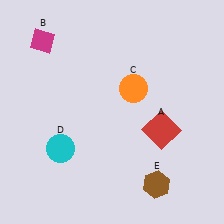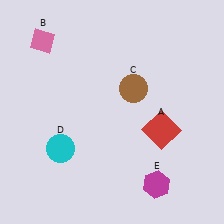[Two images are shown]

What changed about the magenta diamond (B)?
In Image 1, B is magenta. In Image 2, it changed to pink.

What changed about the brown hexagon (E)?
In Image 1, E is brown. In Image 2, it changed to magenta.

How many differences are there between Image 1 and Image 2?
There are 3 differences between the two images.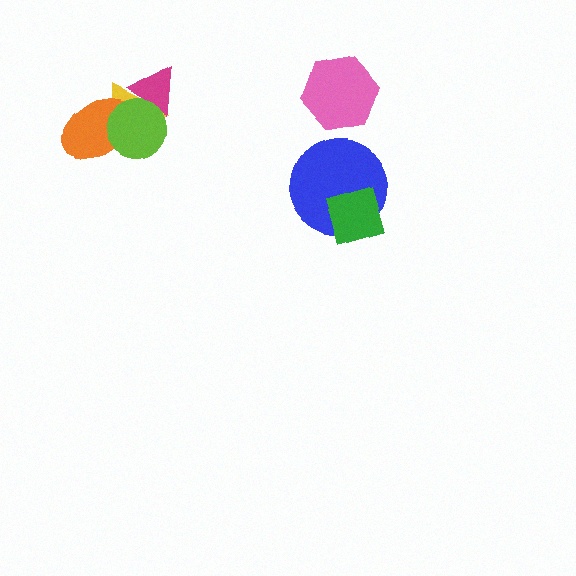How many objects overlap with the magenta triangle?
2 objects overlap with the magenta triangle.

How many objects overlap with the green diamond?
1 object overlaps with the green diamond.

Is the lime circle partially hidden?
No, no other shape covers it.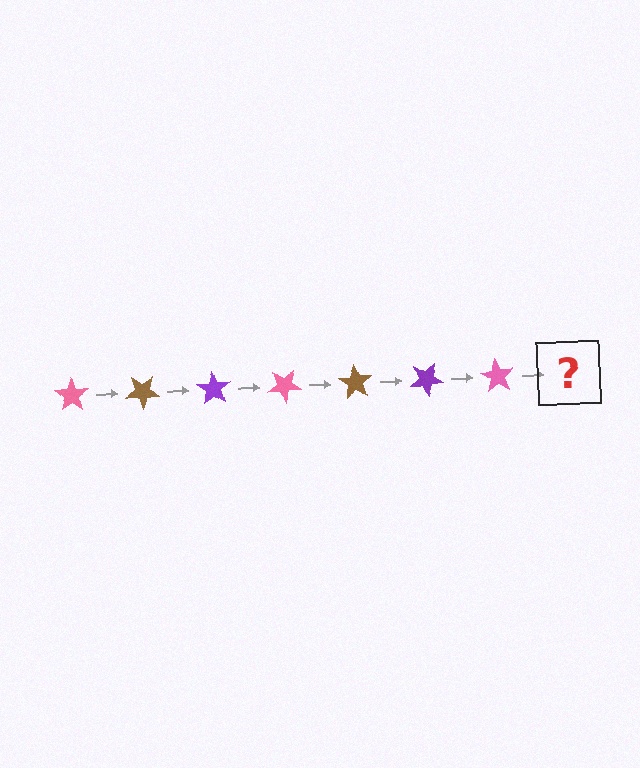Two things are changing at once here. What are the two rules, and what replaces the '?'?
The two rules are that it rotates 35 degrees each step and the color cycles through pink, brown, and purple. The '?' should be a brown star, rotated 245 degrees from the start.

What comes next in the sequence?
The next element should be a brown star, rotated 245 degrees from the start.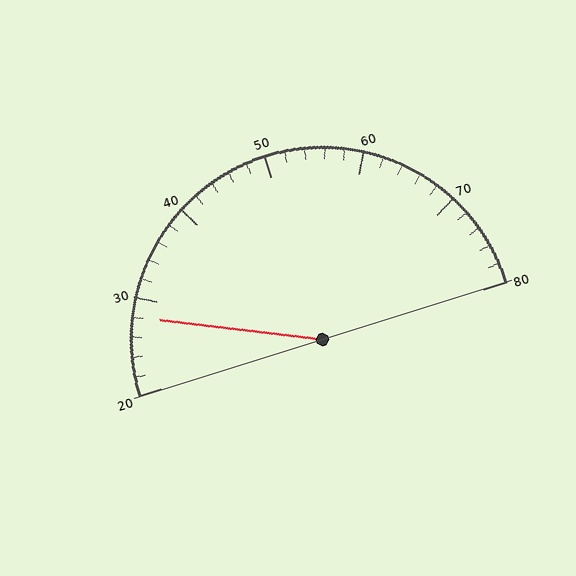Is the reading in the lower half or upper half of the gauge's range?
The reading is in the lower half of the range (20 to 80).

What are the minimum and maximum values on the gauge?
The gauge ranges from 20 to 80.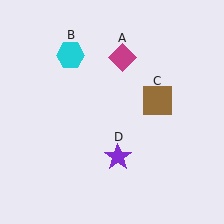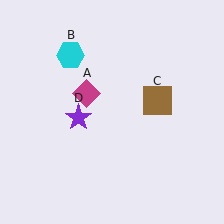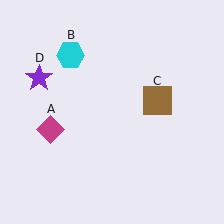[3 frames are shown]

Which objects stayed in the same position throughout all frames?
Cyan hexagon (object B) and brown square (object C) remained stationary.